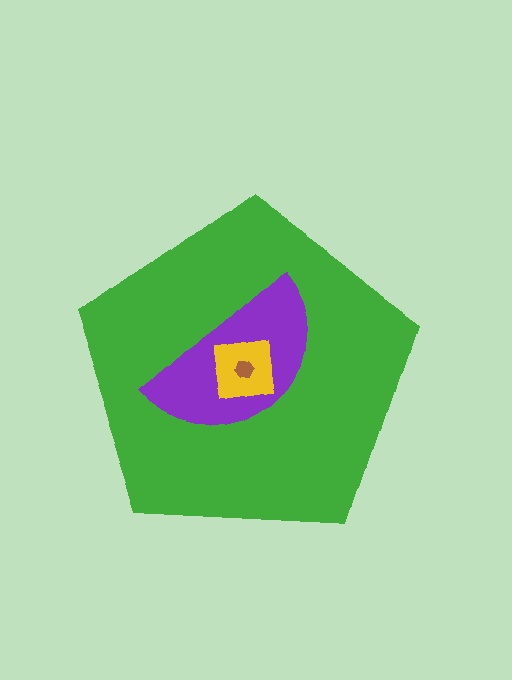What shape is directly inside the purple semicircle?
The yellow square.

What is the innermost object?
The brown hexagon.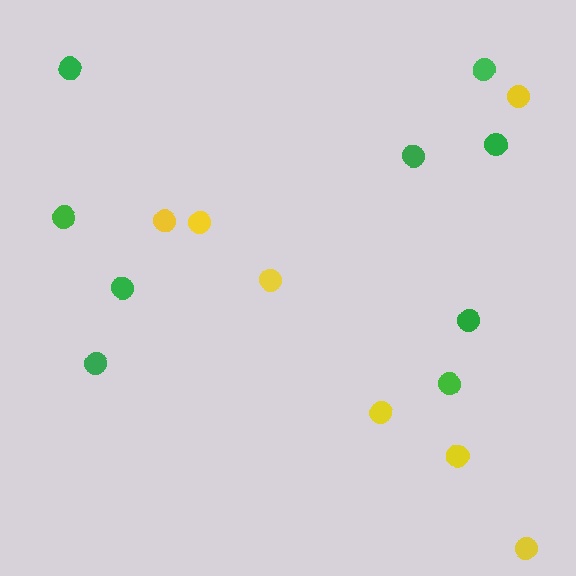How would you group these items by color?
There are 2 groups: one group of green circles (9) and one group of yellow circles (7).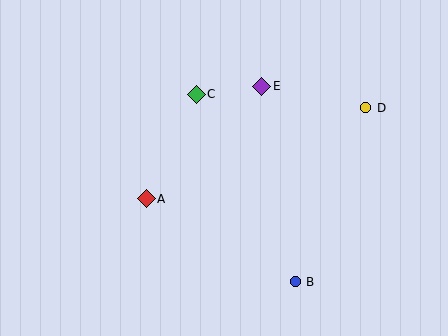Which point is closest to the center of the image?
Point C at (196, 94) is closest to the center.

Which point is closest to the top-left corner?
Point C is closest to the top-left corner.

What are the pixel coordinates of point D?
Point D is at (366, 108).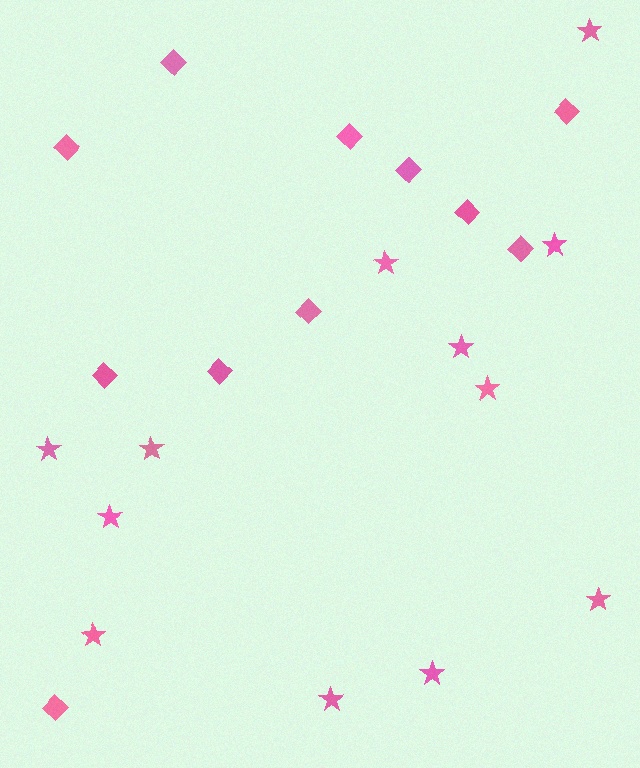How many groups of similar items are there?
There are 2 groups: one group of stars (12) and one group of diamonds (11).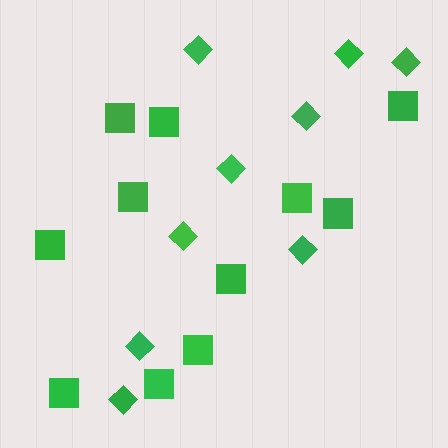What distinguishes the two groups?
There are 2 groups: one group of diamonds (9) and one group of squares (11).